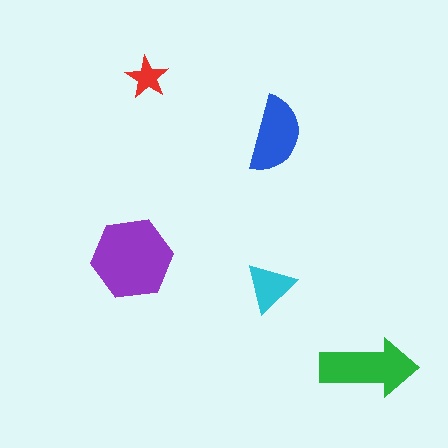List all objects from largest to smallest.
The purple hexagon, the green arrow, the blue semicircle, the cyan triangle, the red star.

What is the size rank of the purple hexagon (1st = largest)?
1st.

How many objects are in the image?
There are 5 objects in the image.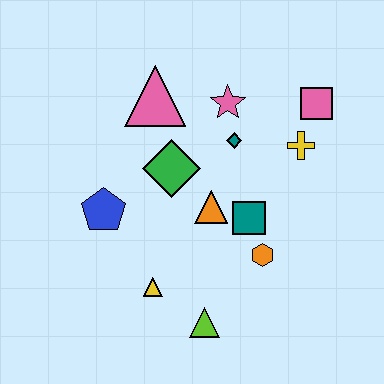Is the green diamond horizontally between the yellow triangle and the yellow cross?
Yes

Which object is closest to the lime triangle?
The yellow triangle is closest to the lime triangle.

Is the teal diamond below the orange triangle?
No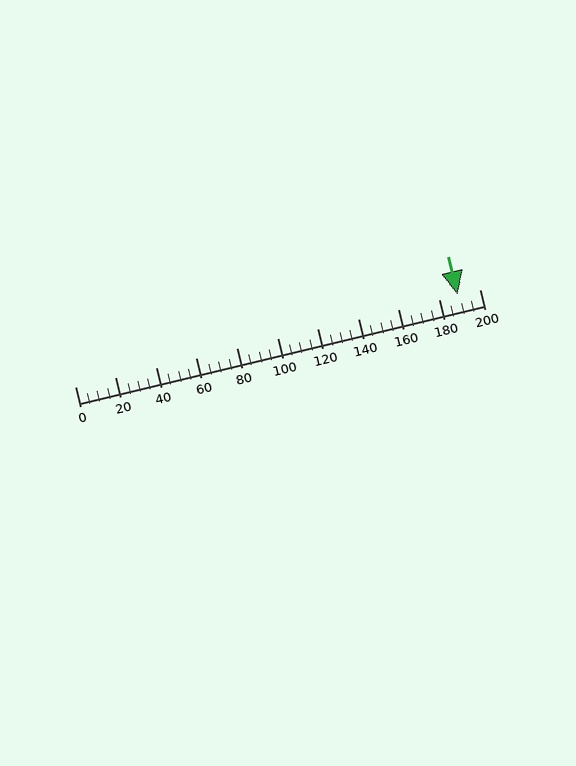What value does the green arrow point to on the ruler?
The green arrow points to approximately 189.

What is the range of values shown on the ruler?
The ruler shows values from 0 to 200.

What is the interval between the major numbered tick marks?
The major tick marks are spaced 20 units apart.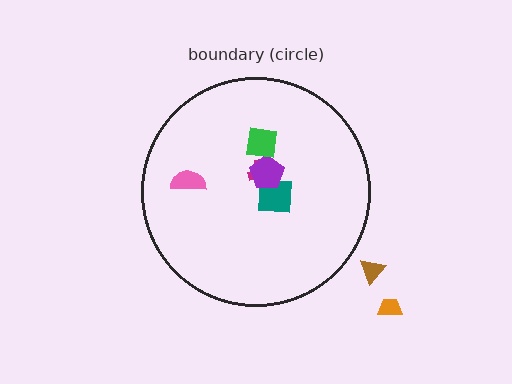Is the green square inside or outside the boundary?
Inside.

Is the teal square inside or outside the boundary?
Inside.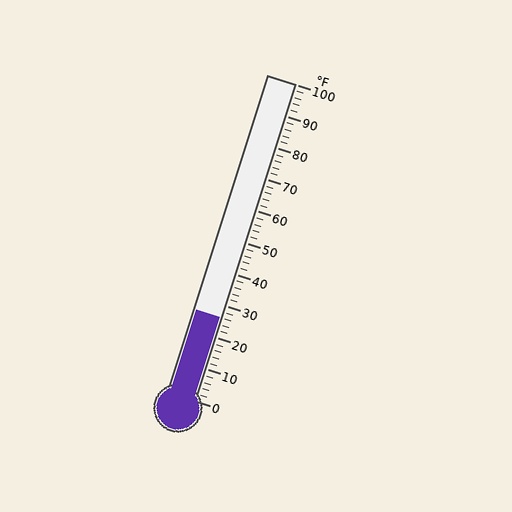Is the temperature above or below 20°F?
The temperature is above 20°F.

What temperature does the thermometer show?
The thermometer shows approximately 26°F.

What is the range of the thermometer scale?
The thermometer scale ranges from 0°F to 100°F.